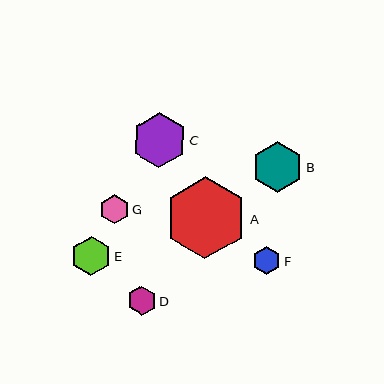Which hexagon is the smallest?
Hexagon F is the smallest with a size of approximately 28 pixels.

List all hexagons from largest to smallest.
From largest to smallest: A, C, B, E, D, G, F.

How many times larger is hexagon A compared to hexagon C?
Hexagon A is approximately 1.5 times the size of hexagon C.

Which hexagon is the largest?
Hexagon A is the largest with a size of approximately 82 pixels.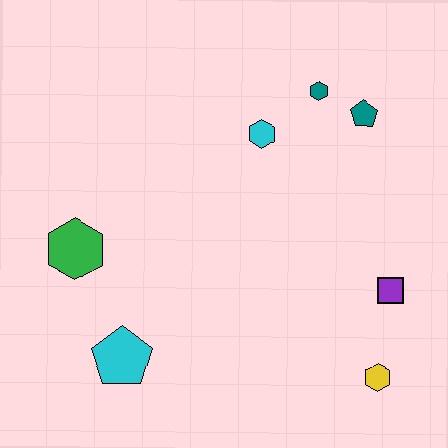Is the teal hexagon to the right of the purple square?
No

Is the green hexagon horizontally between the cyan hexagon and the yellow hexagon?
No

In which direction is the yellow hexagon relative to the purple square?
The yellow hexagon is below the purple square.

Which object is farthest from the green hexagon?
The yellow hexagon is farthest from the green hexagon.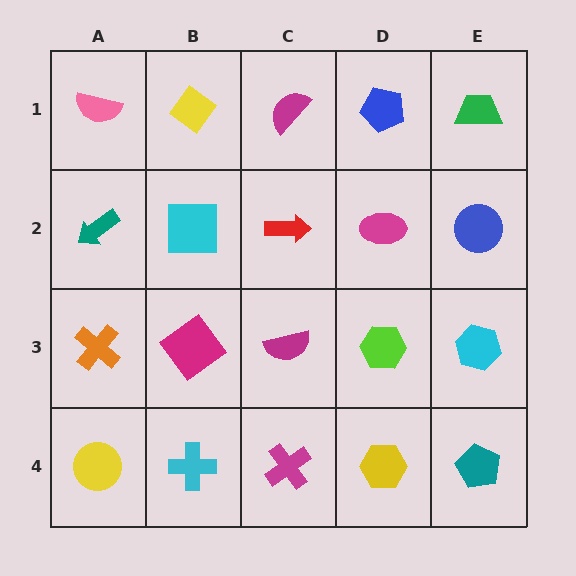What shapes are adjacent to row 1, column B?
A cyan square (row 2, column B), a pink semicircle (row 1, column A), a magenta semicircle (row 1, column C).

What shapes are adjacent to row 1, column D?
A magenta ellipse (row 2, column D), a magenta semicircle (row 1, column C), a green trapezoid (row 1, column E).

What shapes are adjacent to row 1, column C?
A red arrow (row 2, column C), a yellow diamond (row 1, column B), a blue pentagon (row 1, column D).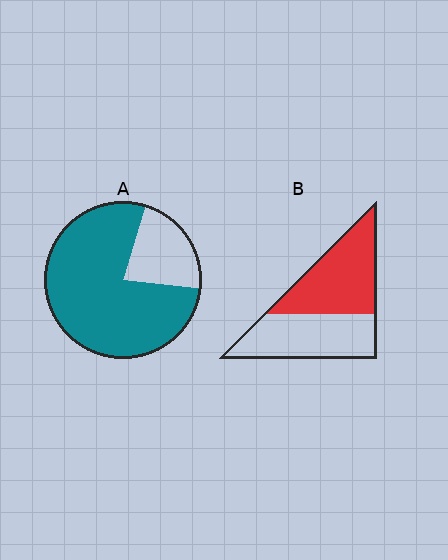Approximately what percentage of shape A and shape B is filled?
A is approximately 80% and B is approximately 50%.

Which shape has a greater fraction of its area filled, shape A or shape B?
Shape A.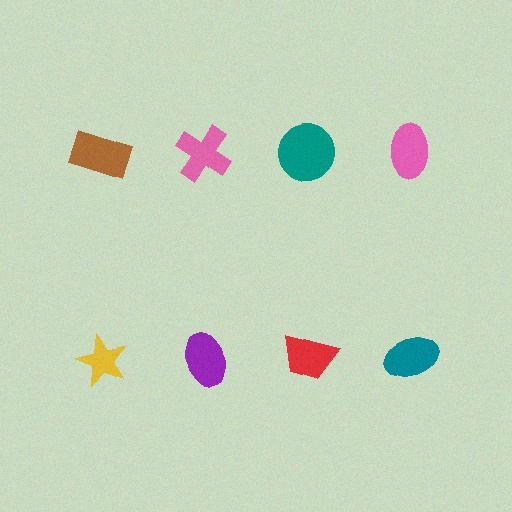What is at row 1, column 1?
A brown rectangle.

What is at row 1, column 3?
A teal circle.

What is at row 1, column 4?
A pink ellipse.